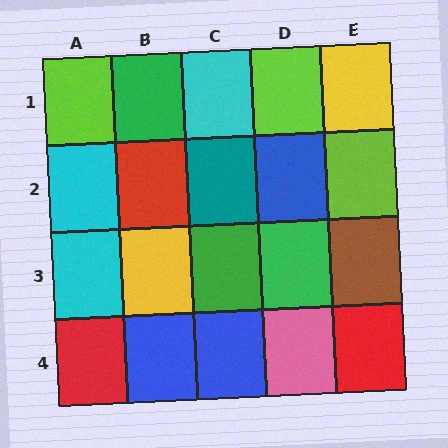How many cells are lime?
3 cells are lime.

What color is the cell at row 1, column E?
Yellow.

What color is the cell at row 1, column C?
Cyan.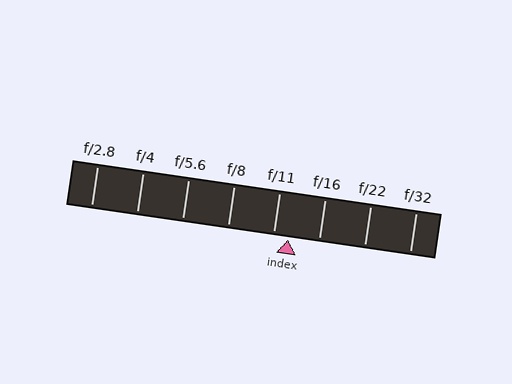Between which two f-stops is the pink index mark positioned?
The index mark is between f/11 and f/16.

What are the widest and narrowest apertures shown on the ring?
The widest aperture shown is f/2.8 and the narrowest is f/32.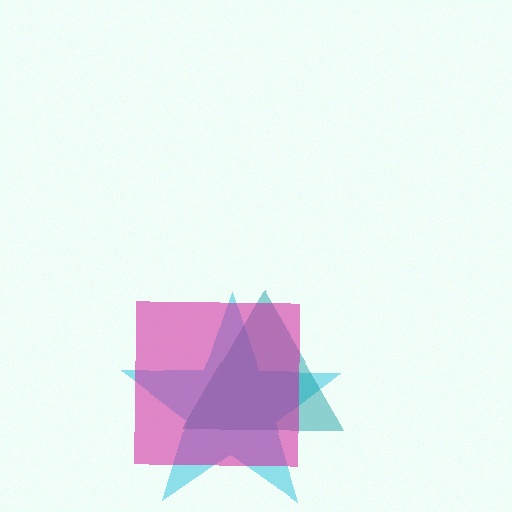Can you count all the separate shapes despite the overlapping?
Yes, there are 3 separate shapes.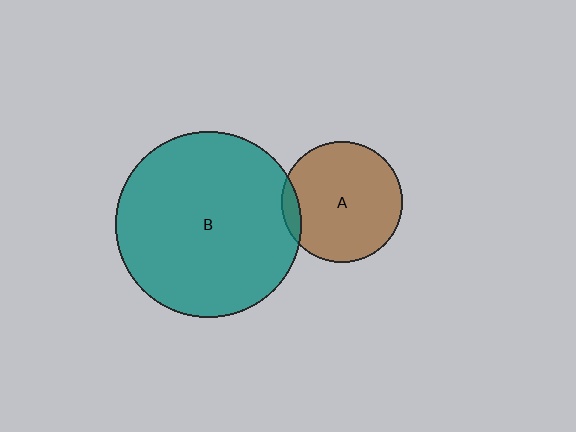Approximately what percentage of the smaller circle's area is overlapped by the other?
Approximately 5%.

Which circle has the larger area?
Circle B (teal).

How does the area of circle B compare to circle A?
Approximately 2.4 times.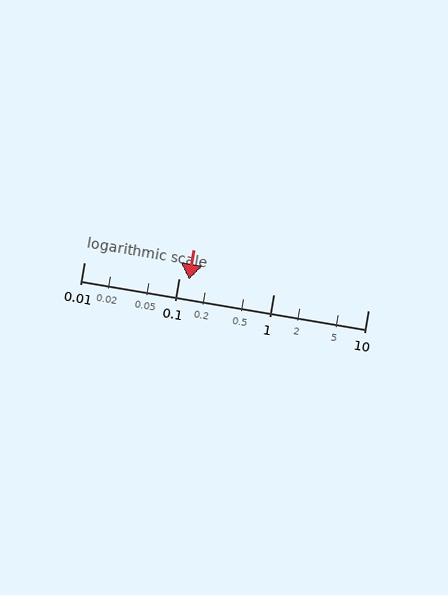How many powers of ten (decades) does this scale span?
The scale spans 3 decades, from 0.01 to 10.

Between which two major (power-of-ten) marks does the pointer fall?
The pointer is between 0.1 and 1.